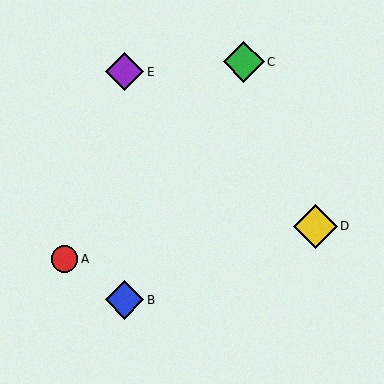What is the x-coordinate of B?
Object B is at x≈125.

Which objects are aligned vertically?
Objects B, E are aligned vertically.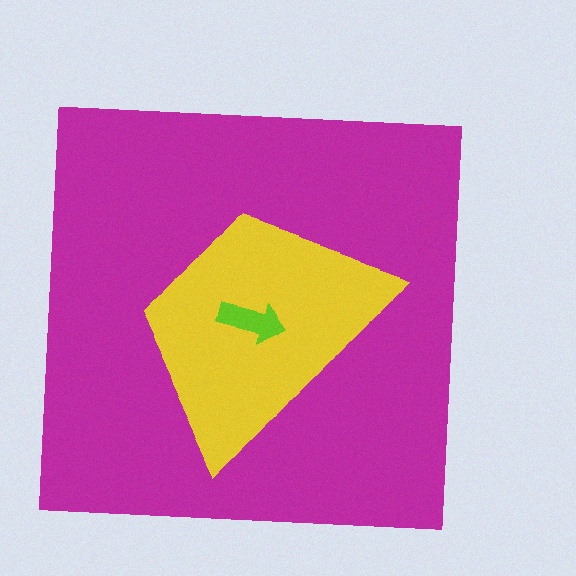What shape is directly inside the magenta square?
The yellow trapezoid.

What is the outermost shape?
The magenta square.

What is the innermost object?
The lime arrow.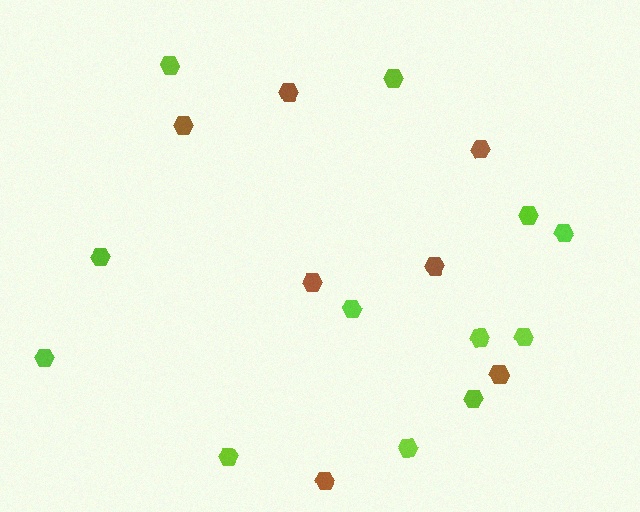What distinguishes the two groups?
There are 2 groups: one group of brown hexagons (7) and one group of lime hexagons (12).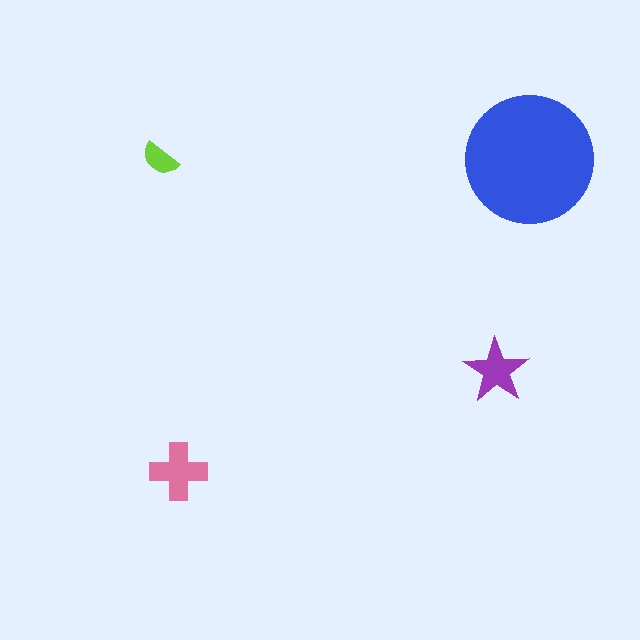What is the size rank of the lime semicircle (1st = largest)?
4th.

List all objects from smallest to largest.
The lime semicircle, the purple star, the pink cross, the blue circle.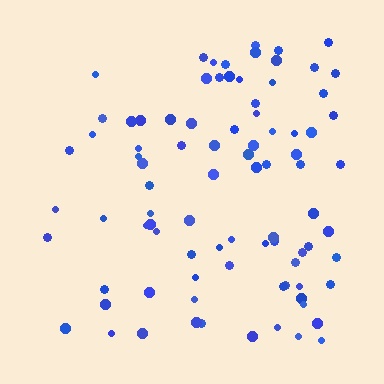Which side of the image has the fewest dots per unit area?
The left.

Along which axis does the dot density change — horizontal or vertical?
Horizontal.